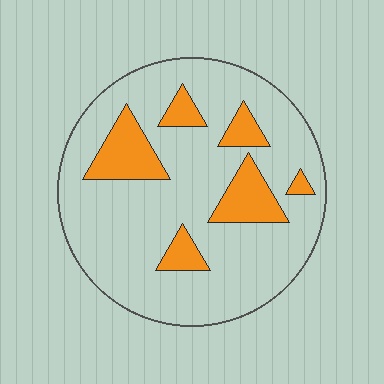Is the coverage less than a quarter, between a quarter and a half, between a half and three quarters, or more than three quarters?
Less than a quarter.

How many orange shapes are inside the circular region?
6.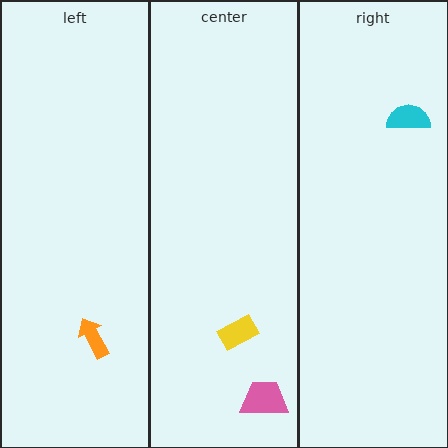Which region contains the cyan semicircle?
The right region.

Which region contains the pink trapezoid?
The center region.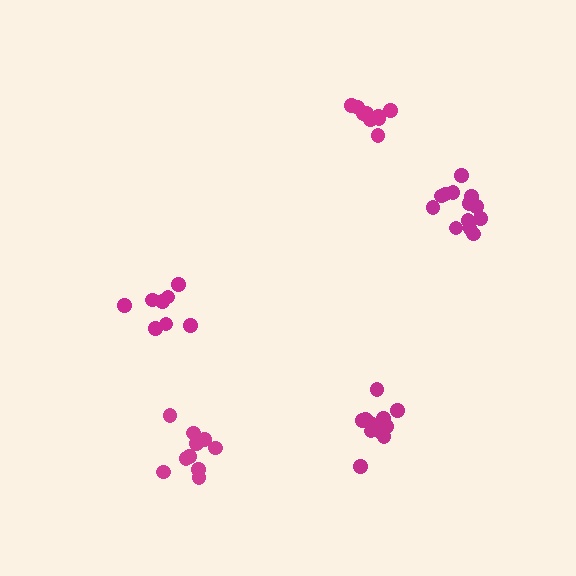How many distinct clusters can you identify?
There are 5 distinct clusters.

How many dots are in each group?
Group 1: 11 dots, Group 2: 13 dots, Group 3: 9 dots, Group 4: 8 dots, Group 5: 13 dots (54 total).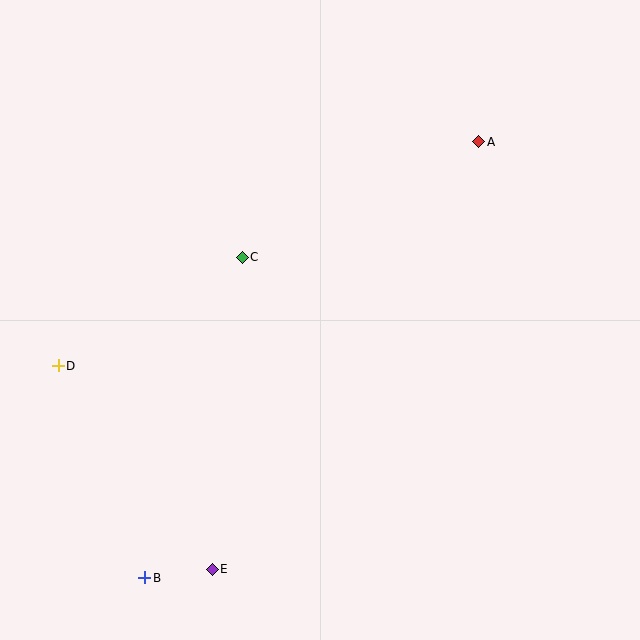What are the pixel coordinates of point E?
Point E is at (212, 569).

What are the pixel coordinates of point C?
Point C is at (242, 257).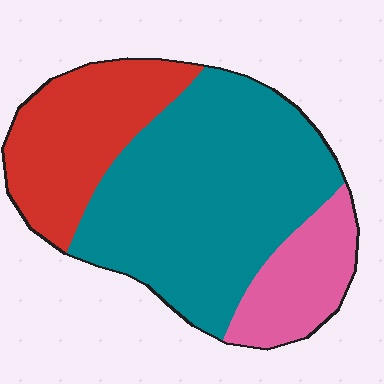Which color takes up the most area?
Teal, at roughly 55%.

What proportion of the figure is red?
Red covers roughly 25% of the figure.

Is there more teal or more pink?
Teal.